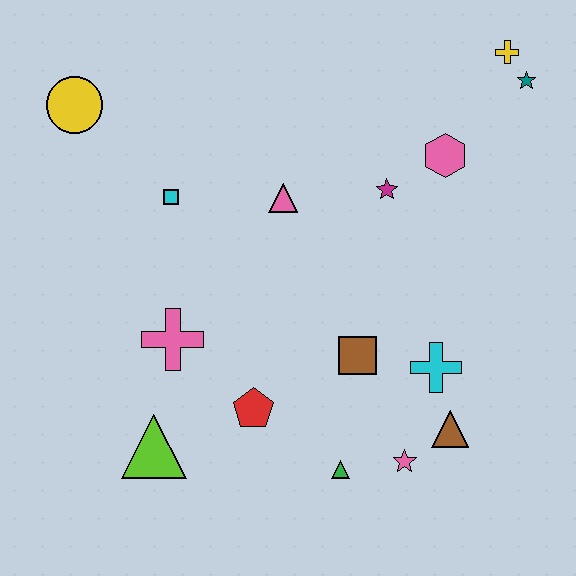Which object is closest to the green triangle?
The pink star is closest to the green triangle.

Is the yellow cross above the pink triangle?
Yes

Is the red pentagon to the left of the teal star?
Yes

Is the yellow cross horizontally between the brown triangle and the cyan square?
No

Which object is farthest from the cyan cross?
The yellow circle is farthest from the cyan cross.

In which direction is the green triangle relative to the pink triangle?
The green triangle is below the pink triangle.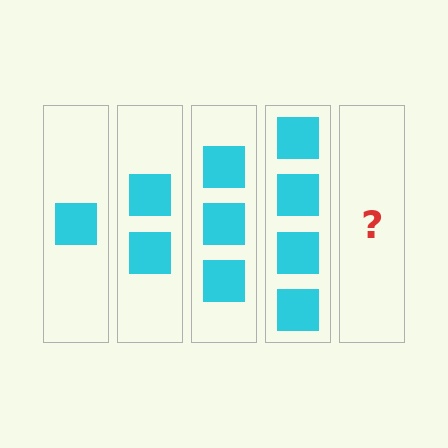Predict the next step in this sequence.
The next step is 5 squares.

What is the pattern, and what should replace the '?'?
The pattern is that each step adds one more square. The '?' should be 5 squares.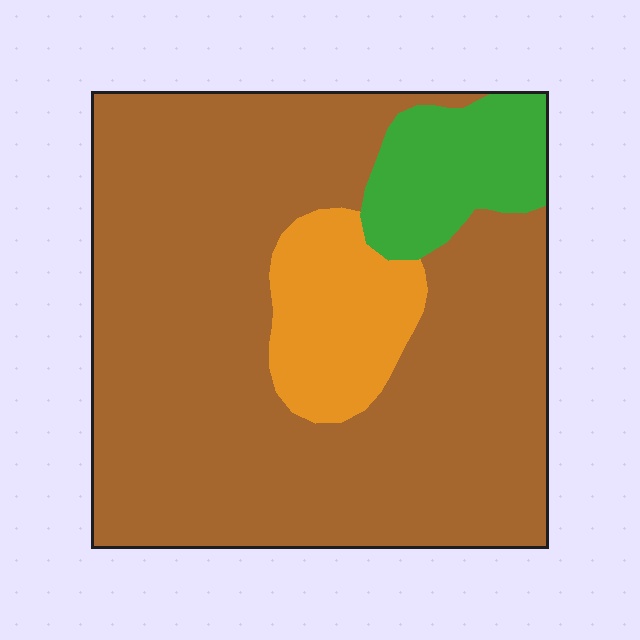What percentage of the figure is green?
Green covers around 10% of the figure.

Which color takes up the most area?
Brown, at roughly 75%.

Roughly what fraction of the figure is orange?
Orange takes up about one eighth (1/8) of the figure.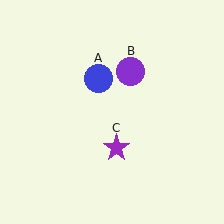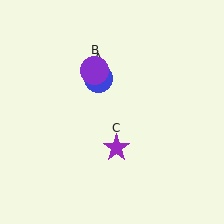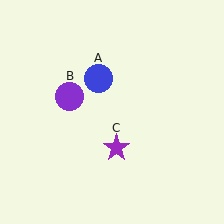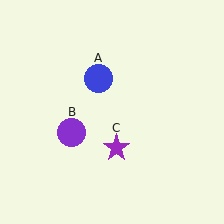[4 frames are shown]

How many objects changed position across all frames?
1 object changed position: purple circle (object B).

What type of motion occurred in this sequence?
The purple circle (object B) rotated counterclockwise around the center of the scene.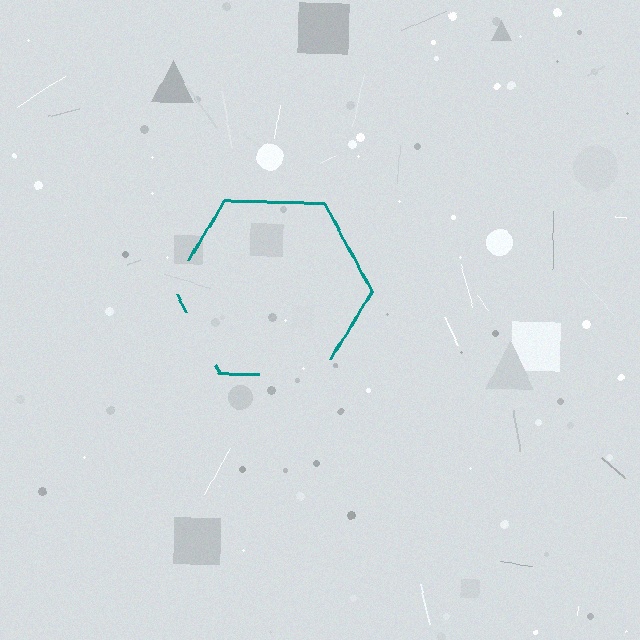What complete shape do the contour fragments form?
The contour fragments form a hexagon.